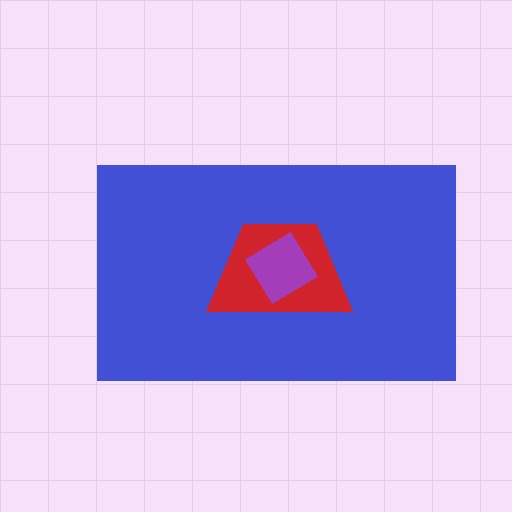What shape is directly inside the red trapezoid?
The purple diamond.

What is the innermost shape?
The purple diamond.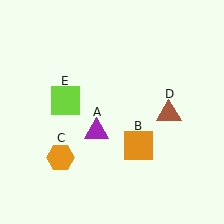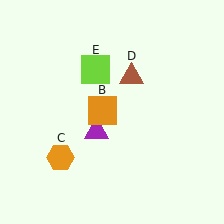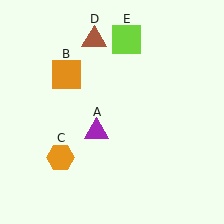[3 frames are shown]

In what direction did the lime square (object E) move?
The lime square (object E) moved up and to the right.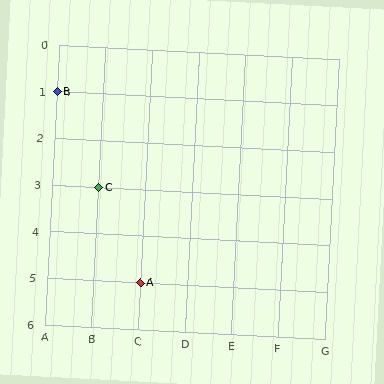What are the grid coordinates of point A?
Point A is at grid coordinates (C, 5).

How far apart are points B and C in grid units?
Points B and C are 1 column and 2 rows apart (about 2.2 grid units diagonally).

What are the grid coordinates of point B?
Point B is at grid coordinates (A, 1).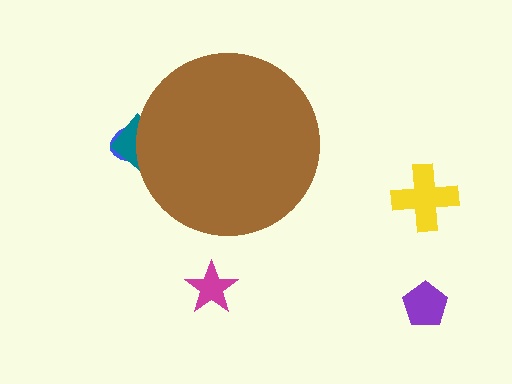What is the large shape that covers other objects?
A brown circle.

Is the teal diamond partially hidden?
Yes, the teal diamond is partially hidden behind the brown circle.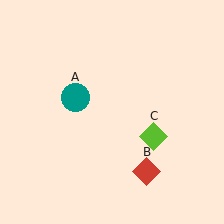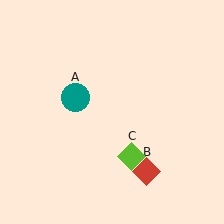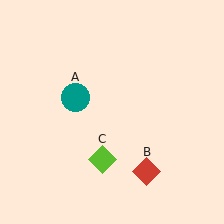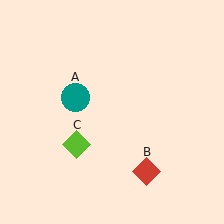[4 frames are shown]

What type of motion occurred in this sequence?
The lime diamond (object C) rotated clockwise around the center of the scene.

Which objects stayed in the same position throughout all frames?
Teal circle (object A) and red diamond (object B) remained stationary.